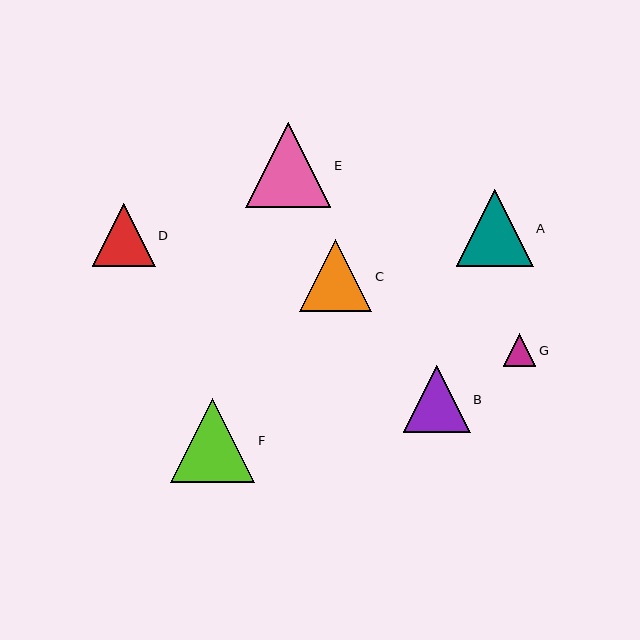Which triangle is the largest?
Triangle E is the largest with a size of approximately 85 pixels.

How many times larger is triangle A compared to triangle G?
Triangle A is approximately 2.4 times the size of triangle G.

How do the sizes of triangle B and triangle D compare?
Triangle B and triangle D are approximately the same size.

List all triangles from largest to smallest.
From largest to smallest: E, F, A, C, B, D, G.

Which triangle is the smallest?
Triangle G is the smallest with a size of approximately 32 pixels.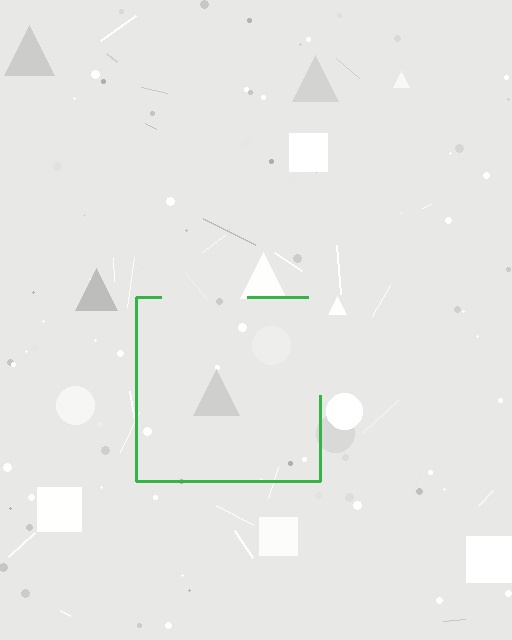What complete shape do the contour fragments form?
The contour fragments form a square.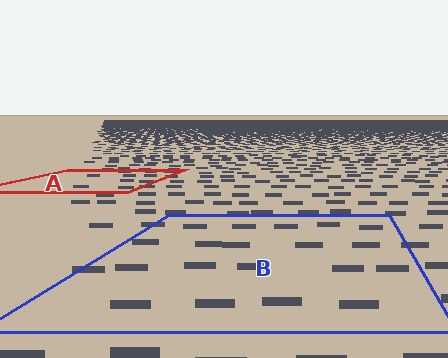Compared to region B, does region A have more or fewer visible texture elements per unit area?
Region A has more texture elements per unit area — they are packed more densely because it is farther away.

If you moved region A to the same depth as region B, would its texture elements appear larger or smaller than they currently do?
They would appear larger. At a closer depth, the same texture elements are projected at a bigger on-screen size.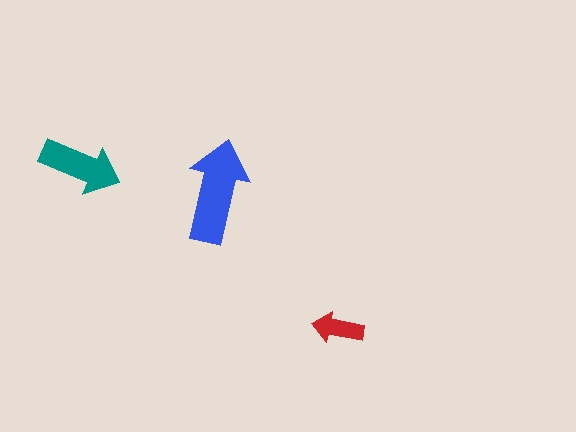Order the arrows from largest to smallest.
the blue one, the teal one, the red one.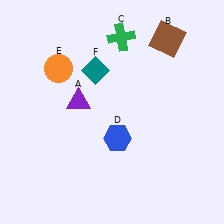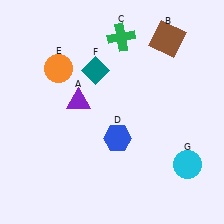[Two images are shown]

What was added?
A cyan circle (G) was added in Image 2.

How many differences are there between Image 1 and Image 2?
There is 1 difference between the two images.